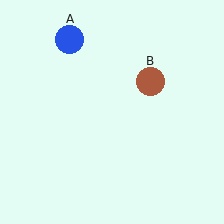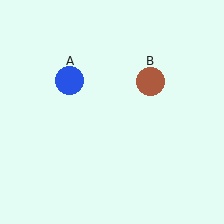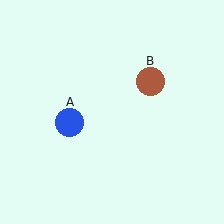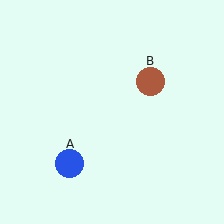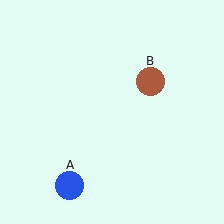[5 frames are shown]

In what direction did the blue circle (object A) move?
The blue circle (object A) moved down.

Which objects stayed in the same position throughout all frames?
Brown circle (object B) remained stationary.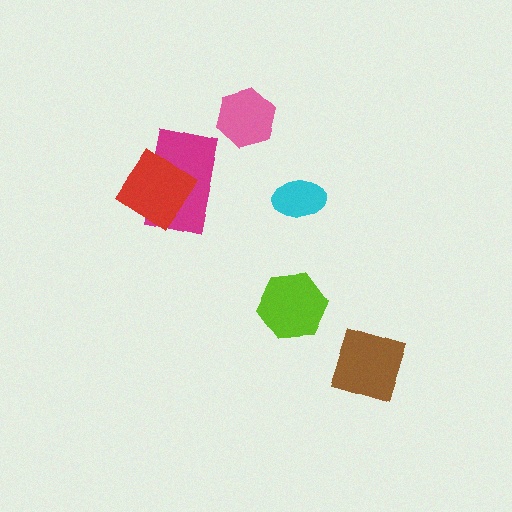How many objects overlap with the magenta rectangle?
1 object overlaps with the magenta rectangle.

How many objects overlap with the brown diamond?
0 objects overlap with the brown diamond.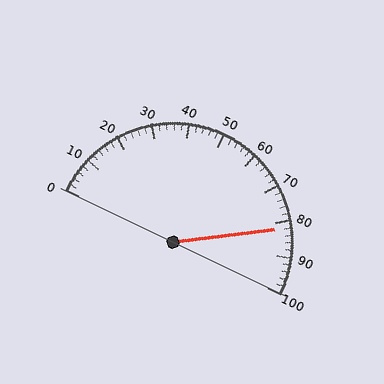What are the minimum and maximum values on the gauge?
The gauge ranges from 0 to 100.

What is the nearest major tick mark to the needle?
The nearest major tick mark is 80.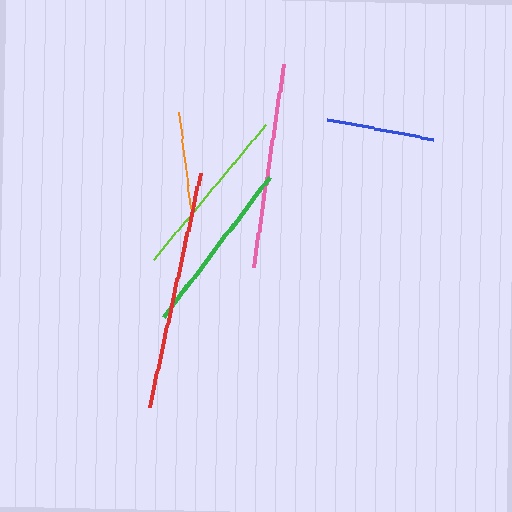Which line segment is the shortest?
The orange line is the shortest at approximately 96 pixels.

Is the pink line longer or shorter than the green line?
The pink line is longer than the green line.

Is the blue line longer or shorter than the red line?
The red line is longer than the blue line.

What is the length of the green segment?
The green segment is approximately 175 pixels long.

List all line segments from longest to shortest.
From longest to shortest: red, pink, green, lime, blue, orange.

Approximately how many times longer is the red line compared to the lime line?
The red line is approximately 1.4 times the length of the lime line.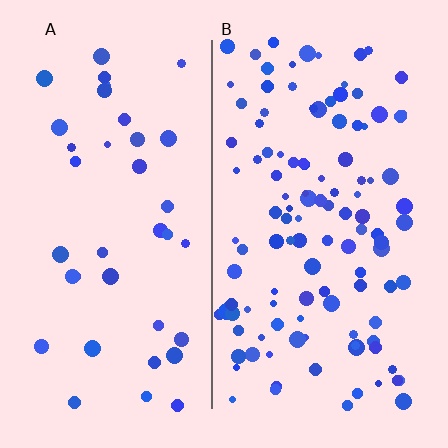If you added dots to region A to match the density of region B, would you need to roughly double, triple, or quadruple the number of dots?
Approximately triple.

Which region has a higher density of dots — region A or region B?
B (the right).